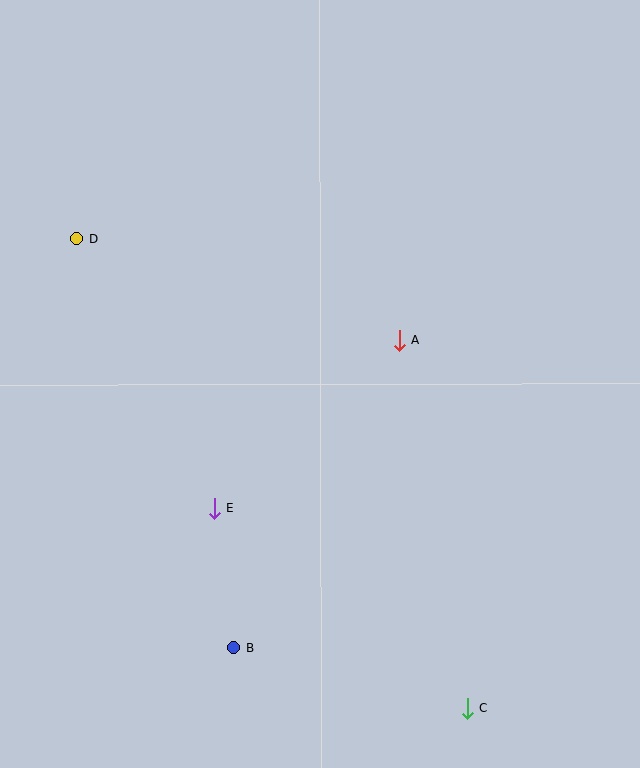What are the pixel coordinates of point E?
Point E is at (215, 508).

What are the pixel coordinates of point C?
Point C is at (467, 708).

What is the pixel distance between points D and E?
The distance between D and E is 303 pixels.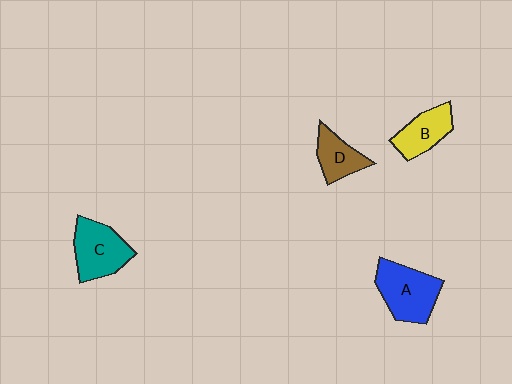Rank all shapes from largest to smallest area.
From largest to smallest: A (blue), C (teal), B (yellow), D (brown).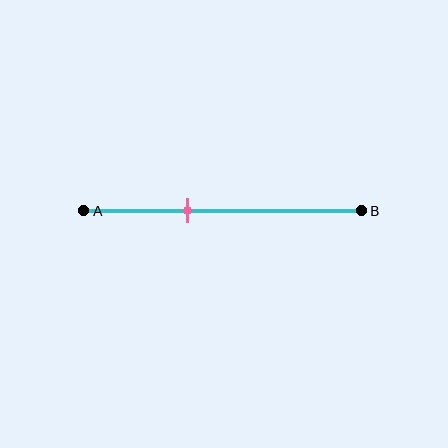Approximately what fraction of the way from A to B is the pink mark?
The pink mark is approximately 35% of the way from A to B.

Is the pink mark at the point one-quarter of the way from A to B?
No, the mark is at about 35% from A, not at the 25% one-quarter point.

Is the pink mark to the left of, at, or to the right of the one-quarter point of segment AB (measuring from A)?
The pink mark is to the right of the one-quarter point of segment AB.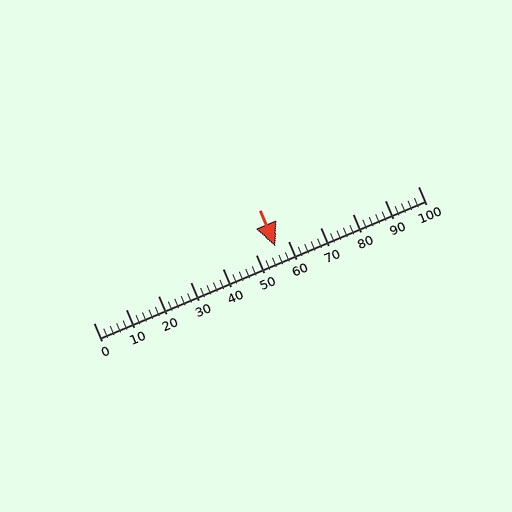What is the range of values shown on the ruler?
The ruler shows values from 0 to 100.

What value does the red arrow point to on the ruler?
The red arrow points to approximately 56.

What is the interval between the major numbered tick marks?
The major tick marks are spaced 10 units apart.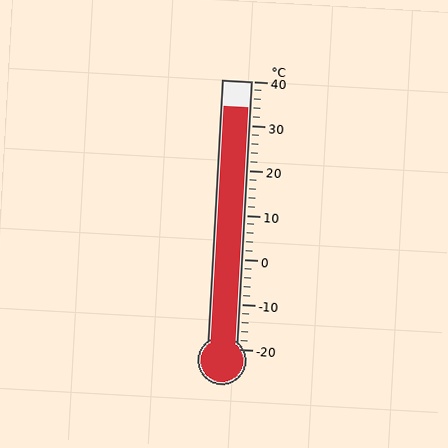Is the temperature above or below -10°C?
The temperature is above -10°C.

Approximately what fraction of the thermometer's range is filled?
The thermometer is filled to approximately 90% of its range.